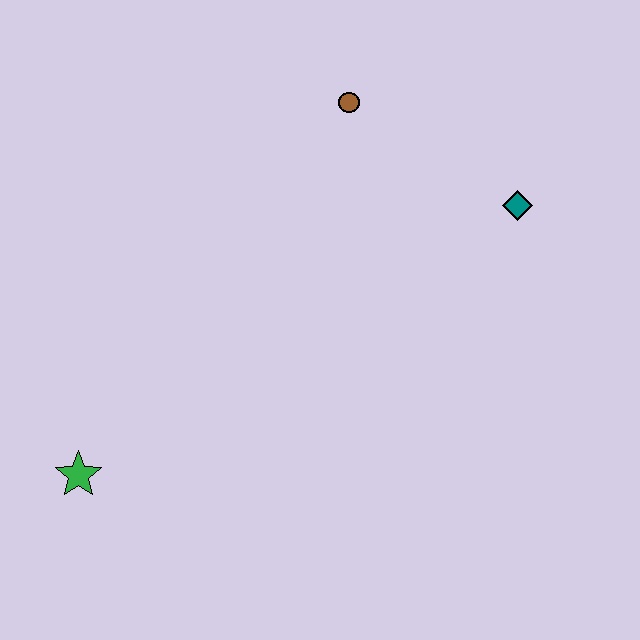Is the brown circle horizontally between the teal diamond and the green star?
Yes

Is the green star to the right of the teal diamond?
No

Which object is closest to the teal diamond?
The brown circle is closest to the teal diamond.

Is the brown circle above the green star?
Yes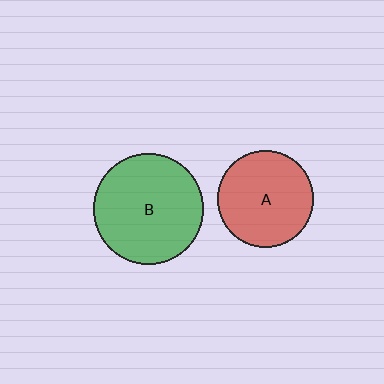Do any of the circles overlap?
No, none of the circles overlap.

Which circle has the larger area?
Circle B (green).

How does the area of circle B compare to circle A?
Approximately 1.3 times.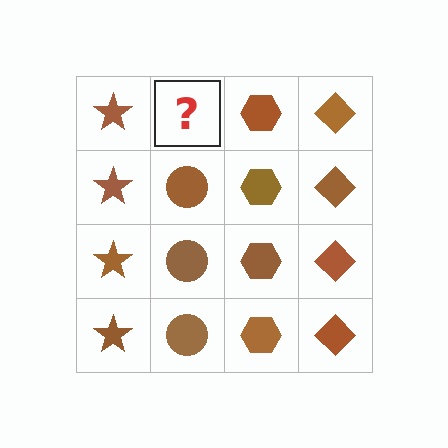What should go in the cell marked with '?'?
The missing cell should contain a brown circle.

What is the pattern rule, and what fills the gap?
The rule is that each column has a consistent shape. The gap should be filled with a brown circle.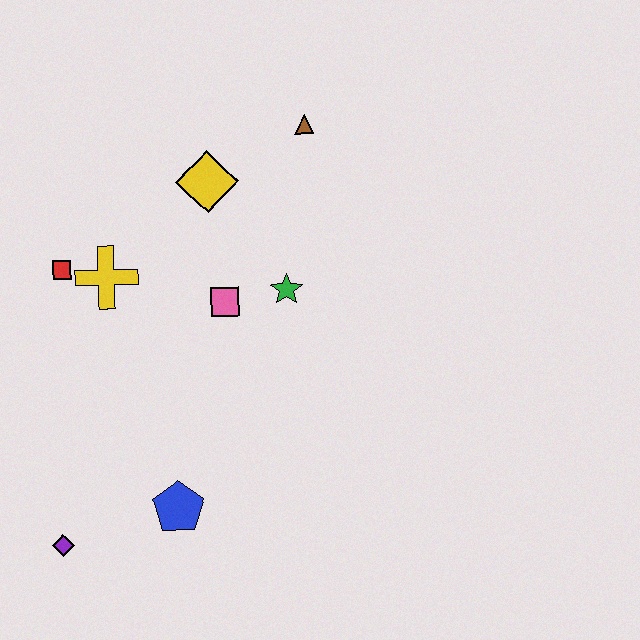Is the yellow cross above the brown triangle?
No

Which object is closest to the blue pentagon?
The purple diamond is closest to the blue pentagon.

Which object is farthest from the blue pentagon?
The brown triangle is farthest from the blue pentagon.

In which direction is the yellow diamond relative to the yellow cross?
The yellow diamond is to the right of the yellow cross.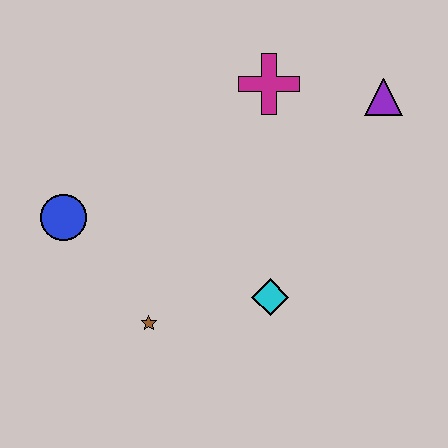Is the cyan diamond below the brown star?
No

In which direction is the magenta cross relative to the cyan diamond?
The magenta cross is above the cyan diamond.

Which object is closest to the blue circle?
The brown star is closest to the blue circle.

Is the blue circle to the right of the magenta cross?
No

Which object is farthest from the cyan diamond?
The purple triangle is farthest from the cyan diamond.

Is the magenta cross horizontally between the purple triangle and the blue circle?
Yes